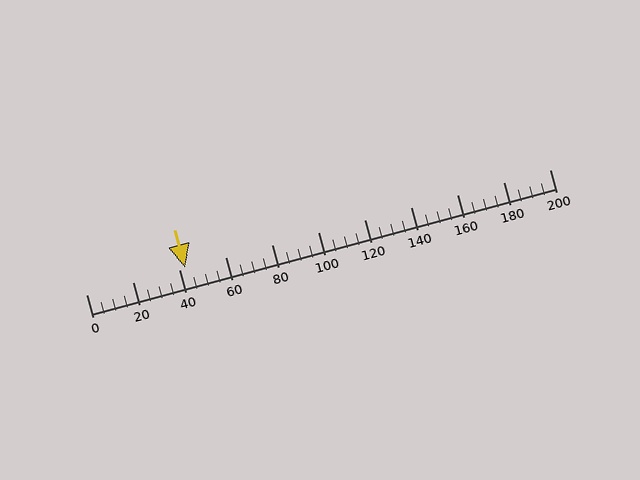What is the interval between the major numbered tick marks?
The major tick marks are spaced 20 units apart.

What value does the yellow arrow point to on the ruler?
The yellow arrow points to approximately 43.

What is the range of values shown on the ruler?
The ruler shows values from 0 to 200.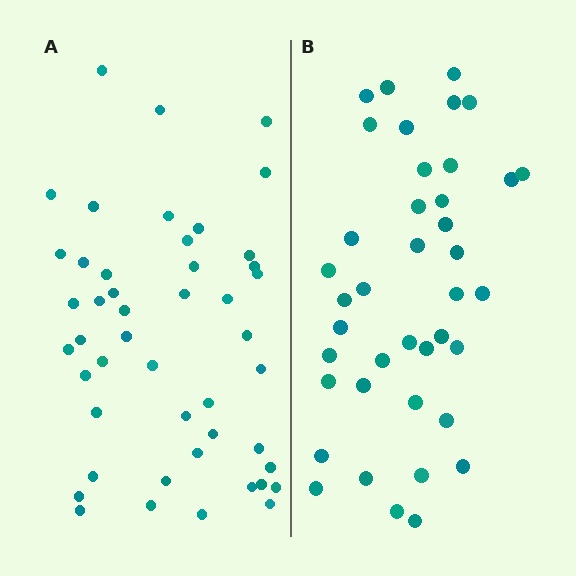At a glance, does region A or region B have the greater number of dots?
Region A (the left region) has more dots.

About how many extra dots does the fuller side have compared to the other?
Region A has roughly 8 or so more dots than region B.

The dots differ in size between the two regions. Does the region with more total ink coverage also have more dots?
No. Region B has more total ink coverage because its dots are larger, but region A actually contains more individual dots. Total area can be misleading — the number of items is what matters here.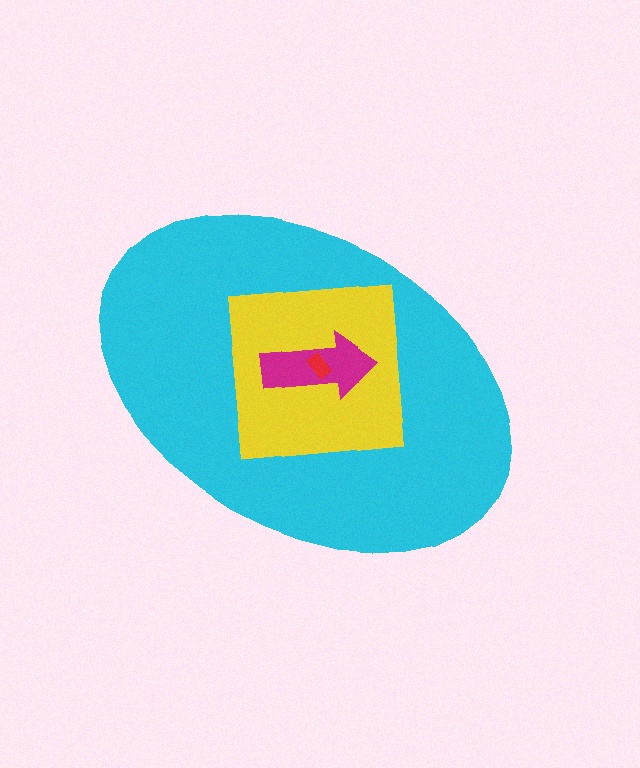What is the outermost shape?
The cyan ellipse.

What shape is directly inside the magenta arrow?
The red rectangle.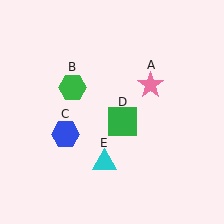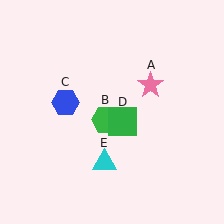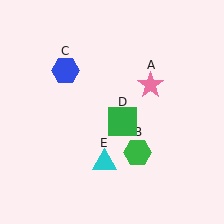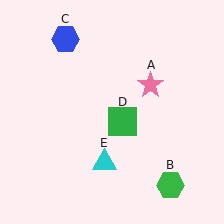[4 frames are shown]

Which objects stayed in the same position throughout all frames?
Pink star (object A) and green square (object D) and cyan triangle (object E) remained stationary.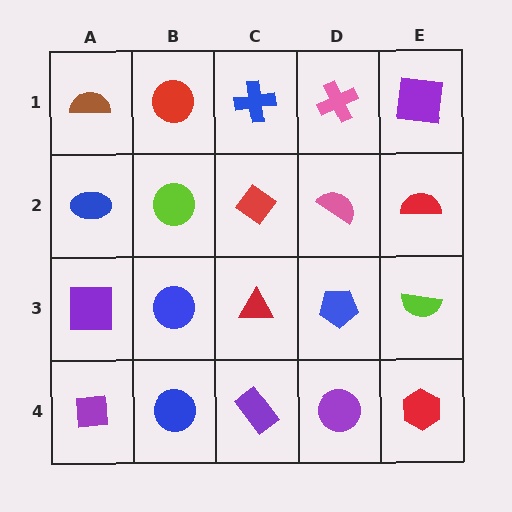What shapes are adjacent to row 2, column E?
A purple square (row 1, column E), a lime semicircle (row 3, column E), a pink semicircle (row 2, column D).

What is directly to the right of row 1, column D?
A purple square.